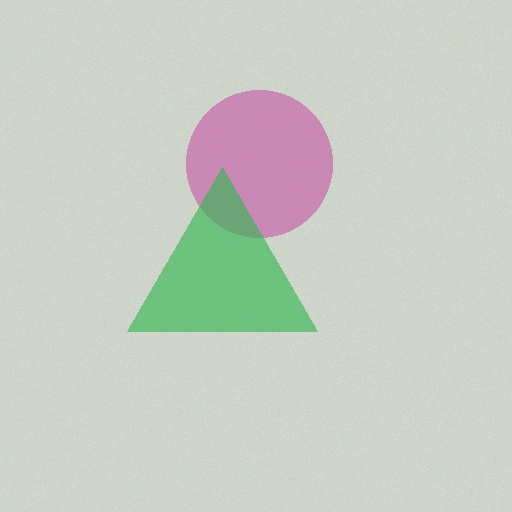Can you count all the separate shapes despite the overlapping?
Yes, there are 2 separate shapes.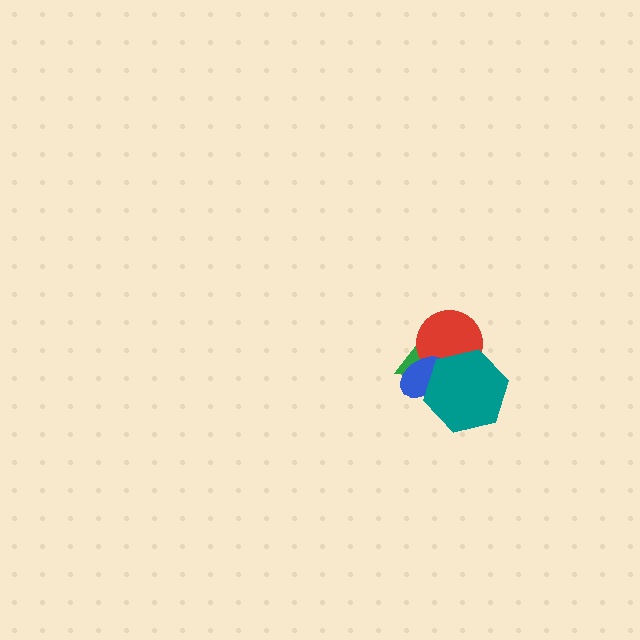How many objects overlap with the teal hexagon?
3 objects overlap with the teal hexagon.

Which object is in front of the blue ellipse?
The teal hexagon is in front of the blue ellipse.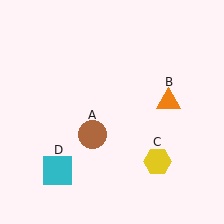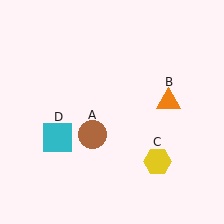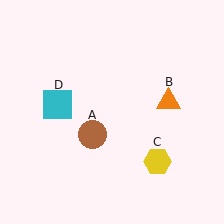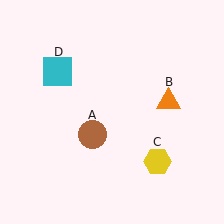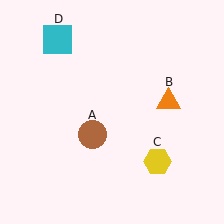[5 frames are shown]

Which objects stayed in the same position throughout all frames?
Brown circle (object A) and orange triangle (object B) and yellow hexagon (object C) remained stationary.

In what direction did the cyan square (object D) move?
The cyan square (object D) moved up.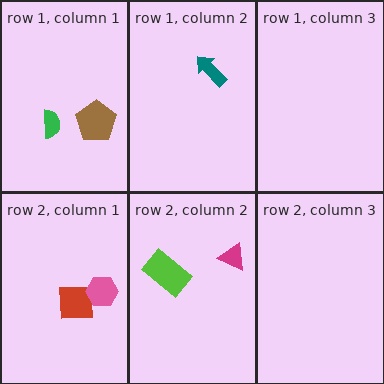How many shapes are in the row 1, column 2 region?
1.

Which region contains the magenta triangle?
The row 2, column 2 region.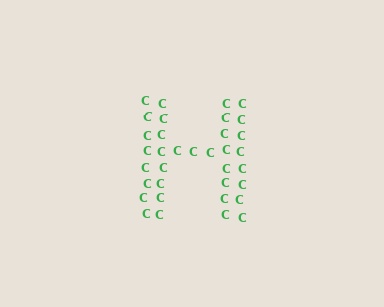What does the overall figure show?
The overall figure shows the letter H.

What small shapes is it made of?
It is made of small letter C's.